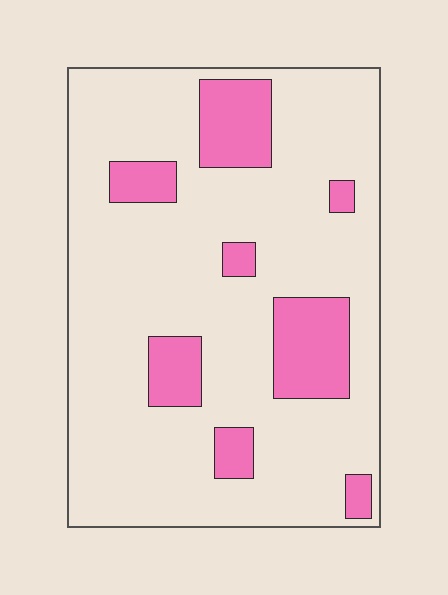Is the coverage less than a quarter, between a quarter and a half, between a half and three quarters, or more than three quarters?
Less than a quarter.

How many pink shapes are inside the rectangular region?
8.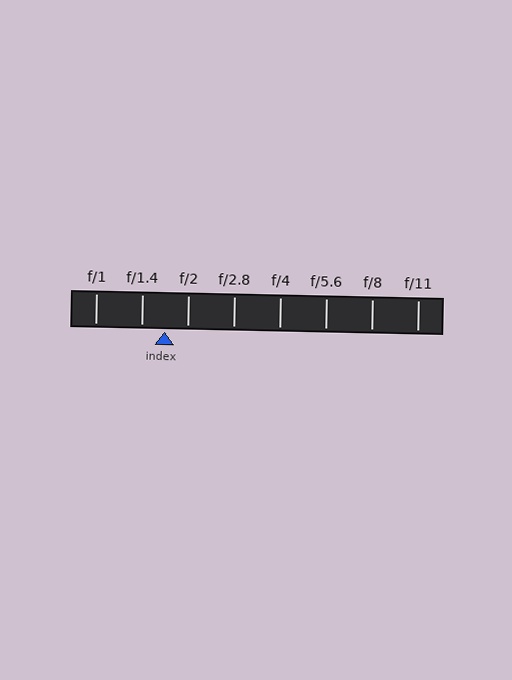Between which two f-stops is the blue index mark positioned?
The index mark is between f/1.4 and f/2.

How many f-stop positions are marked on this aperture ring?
There are 8 f-stop positions marked.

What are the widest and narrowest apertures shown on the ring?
The widest aperture shown is f/1 and the narrowest is f/11.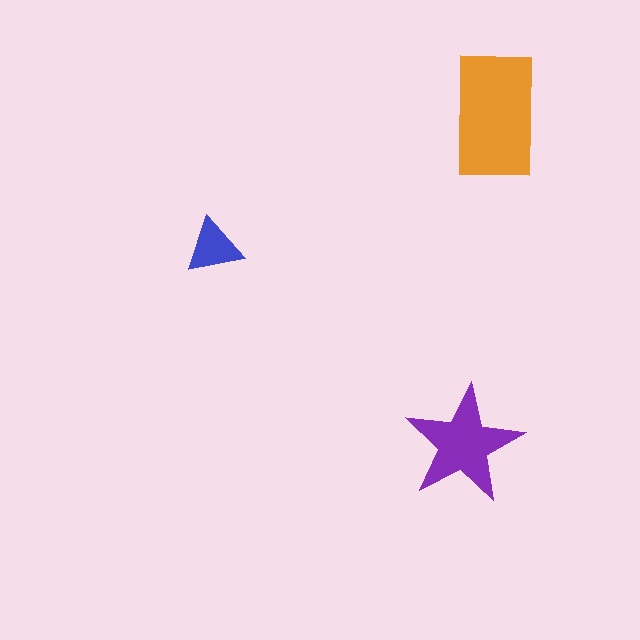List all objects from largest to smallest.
The orange rectangle, the purple star, the blue triangle.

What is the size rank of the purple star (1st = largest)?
2nd.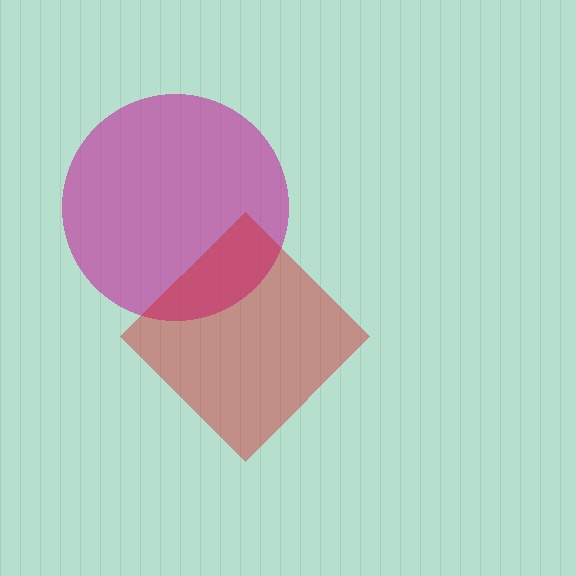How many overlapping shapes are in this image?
There are 2 overlapping shapes in the image.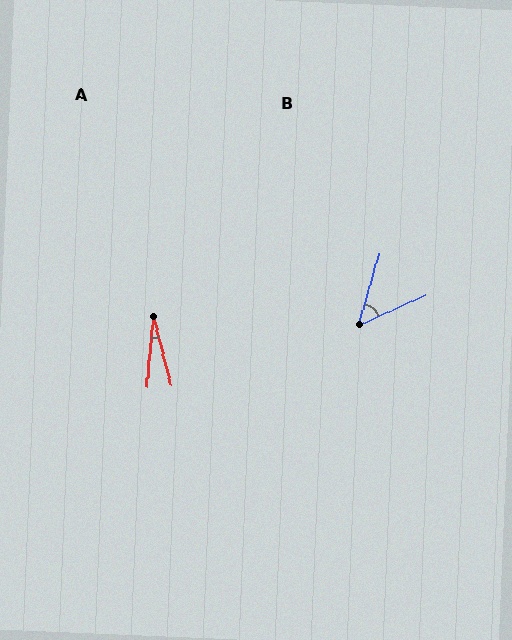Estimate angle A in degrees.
Approximately 19 degrees.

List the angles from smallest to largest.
A (19°), B (50°).